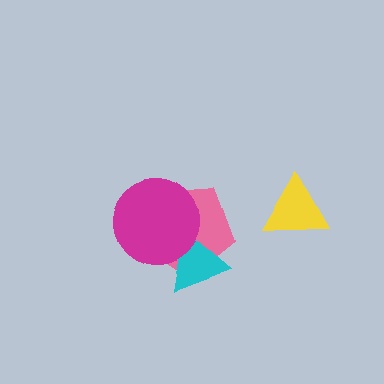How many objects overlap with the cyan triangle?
2 objects overlap with the cyan triangle.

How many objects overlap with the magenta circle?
2 objects overlap with the magenta circle.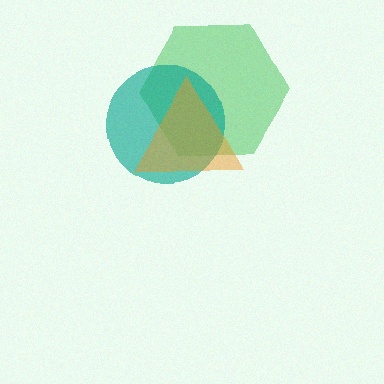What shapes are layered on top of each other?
The layered shapes are: a green hexagon, a teal circle, an orange triangle.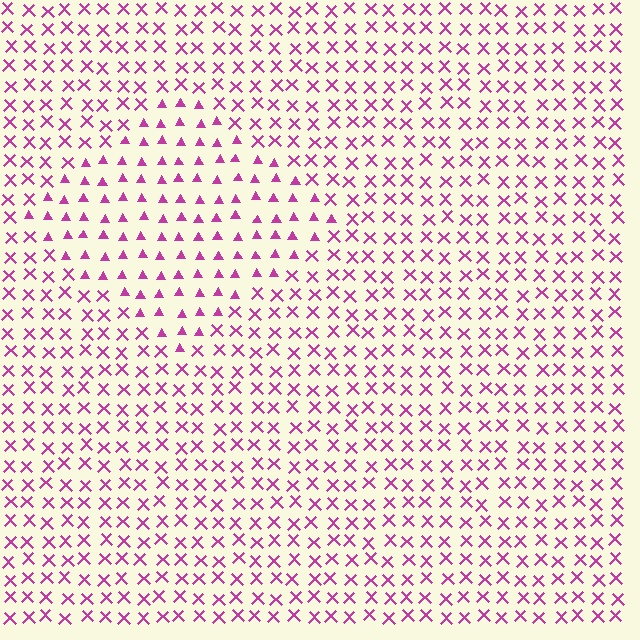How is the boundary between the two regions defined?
The boundary is defined by a change in element shape: triangles inside vs. X marks outside. All elements share the same color and spacing.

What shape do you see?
I see a diamond.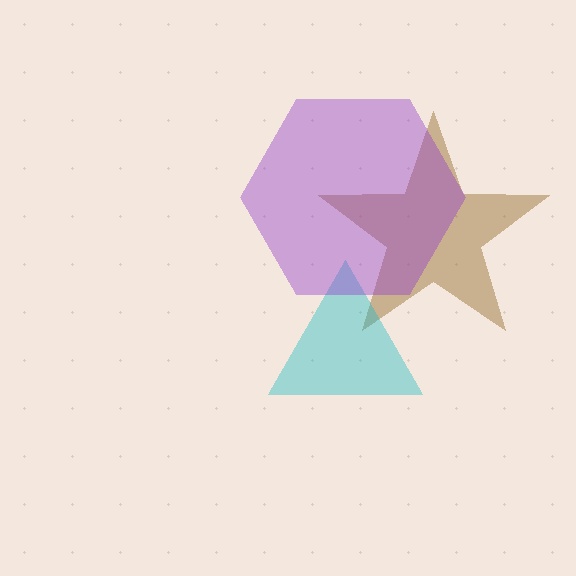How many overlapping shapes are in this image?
There are 3 overlapping shapes in the image.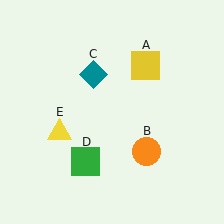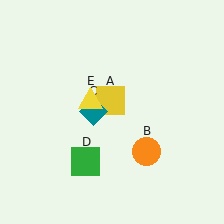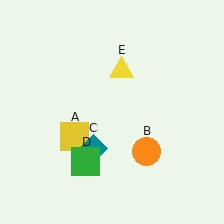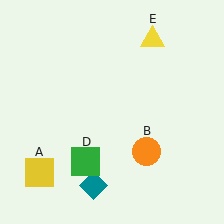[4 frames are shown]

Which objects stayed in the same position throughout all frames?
Orange circle (object B) and green square (object D) remained stationary.